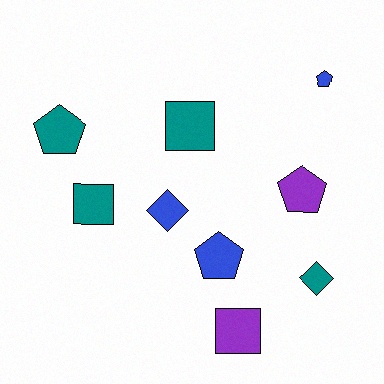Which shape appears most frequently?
Pentagon, with 4 objects.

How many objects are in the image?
There are 9 objects.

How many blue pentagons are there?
There are 2 blue pentagons.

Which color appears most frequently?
Teal, with 4 objects.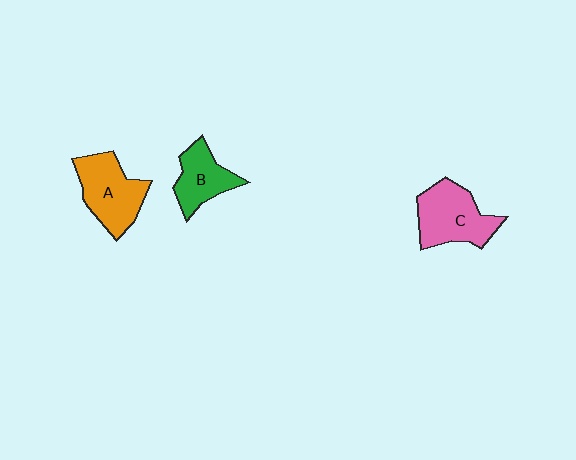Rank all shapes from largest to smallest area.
From largest to smallest: C (pink), A (orange), B (green).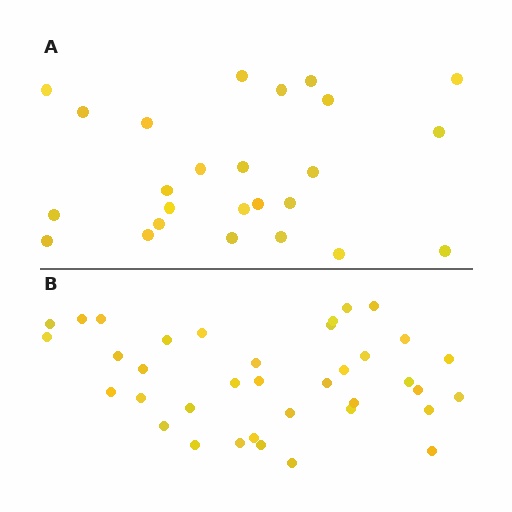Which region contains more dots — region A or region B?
Region B (the bottom region) has more dots.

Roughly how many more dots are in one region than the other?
Region B has roughly 12 or so more dots than region A.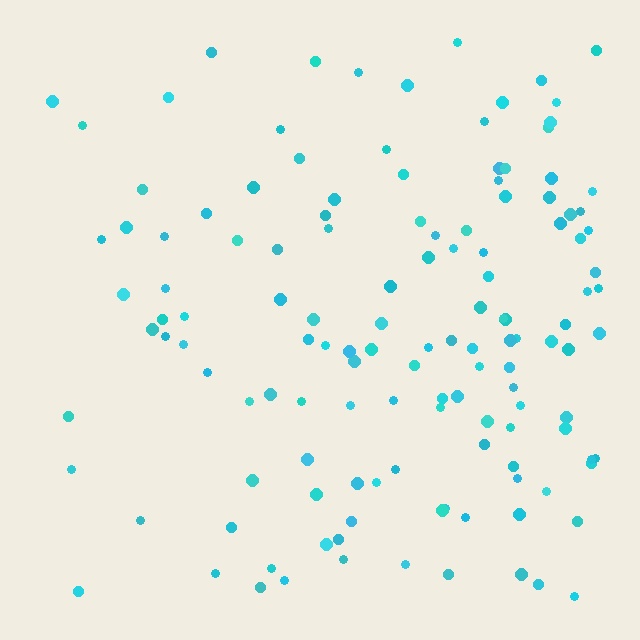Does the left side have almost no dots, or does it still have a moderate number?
Still a moderate number, just noticeably fewer than the right.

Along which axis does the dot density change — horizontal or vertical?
Horizontal.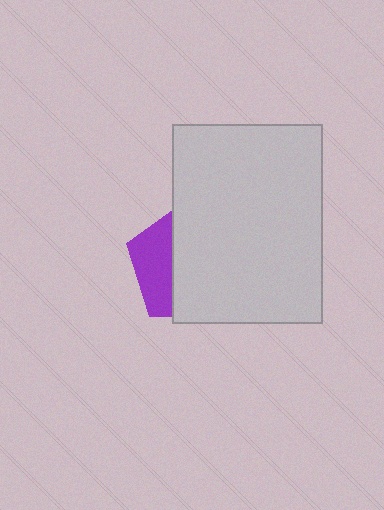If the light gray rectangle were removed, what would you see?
You would see the complete purple pentagon.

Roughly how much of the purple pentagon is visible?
A small part of it is visible (roughly 32%).